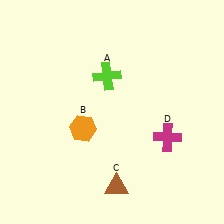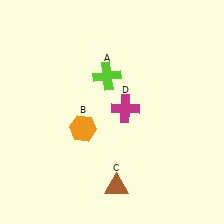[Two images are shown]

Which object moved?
The magenta cross (D) moved left.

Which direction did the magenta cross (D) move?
The magenta cross (D) moved left.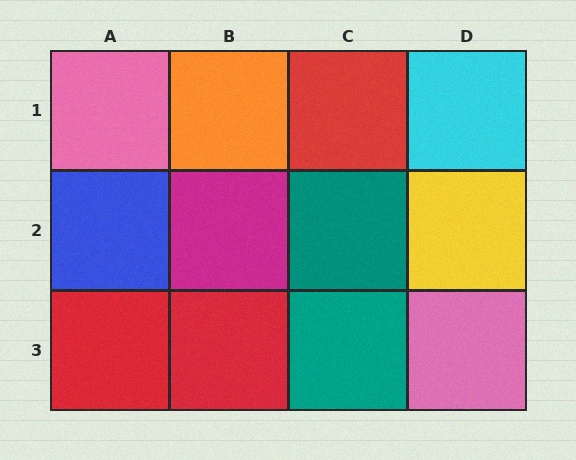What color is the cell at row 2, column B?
Magenta.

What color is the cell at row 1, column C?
Red.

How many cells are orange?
1 cell is orange.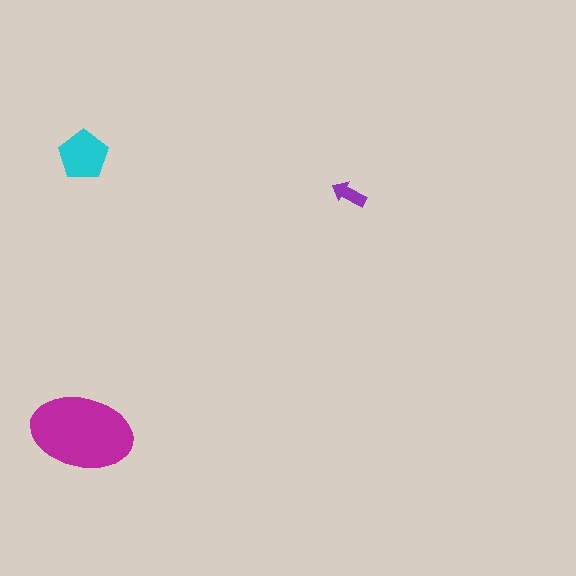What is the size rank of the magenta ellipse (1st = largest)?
1st.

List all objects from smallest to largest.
The purple arrow, the cyan pentagon, the magenta ellipse.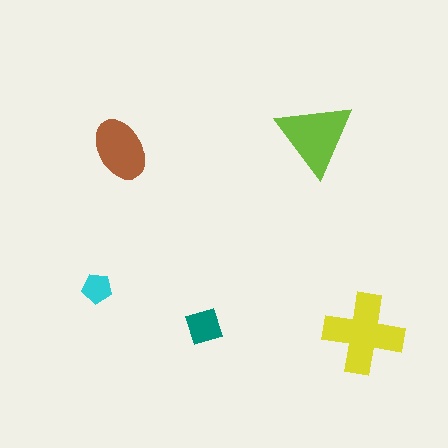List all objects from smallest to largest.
The cyan pentagon, the teal diamond, the brown ellipse, the lime triangle, the yellow cross.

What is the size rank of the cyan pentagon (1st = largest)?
5th.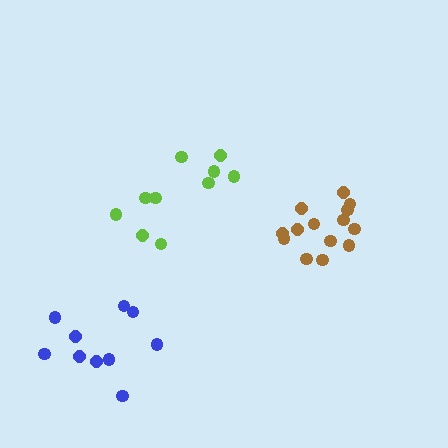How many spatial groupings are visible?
There are 3 spatial groupings.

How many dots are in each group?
Group 1: 14 dots, Group 2: 10 dots, Group 3: 10 dots (34 total).